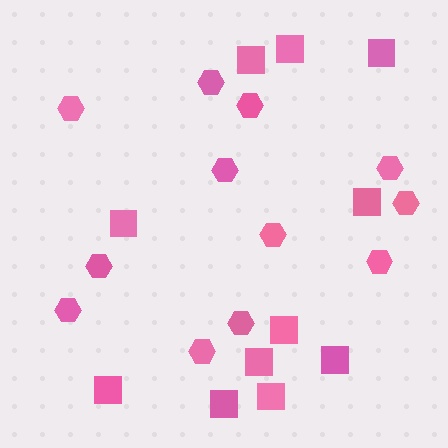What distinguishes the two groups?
There are 2 groups: one group of hexagons (12) and one group of squares (11).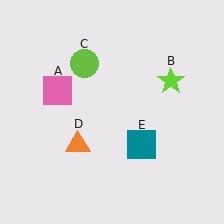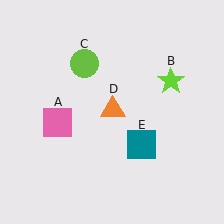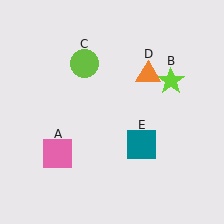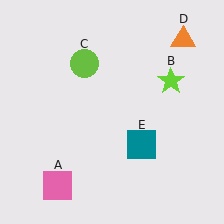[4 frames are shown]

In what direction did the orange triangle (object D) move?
The orange triangle (object D) moved up and to the right.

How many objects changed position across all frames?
2 objects changed position: pink square (object A), orange triangle (object D).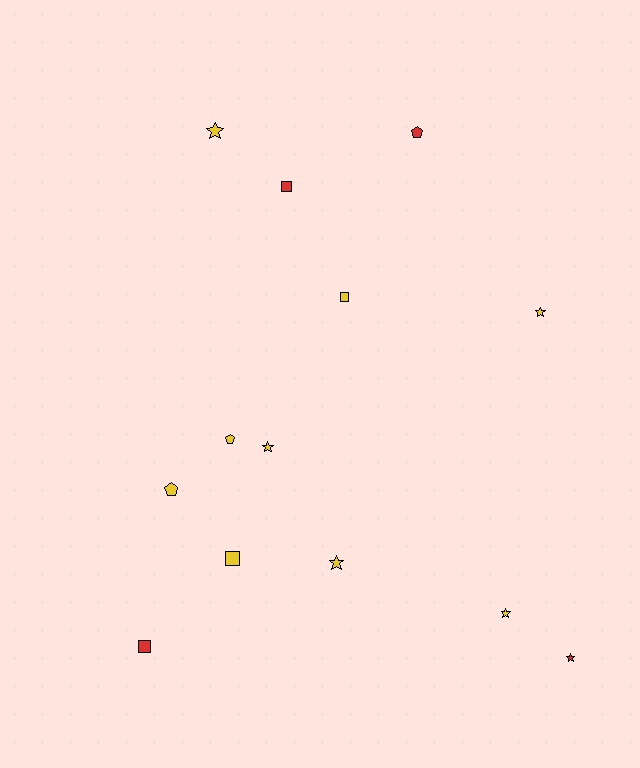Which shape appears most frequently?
Star, with 6 objects.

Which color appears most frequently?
Yellow, with 9 objects.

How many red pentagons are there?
There is 1 red pentagon.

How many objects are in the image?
There are 13 objects.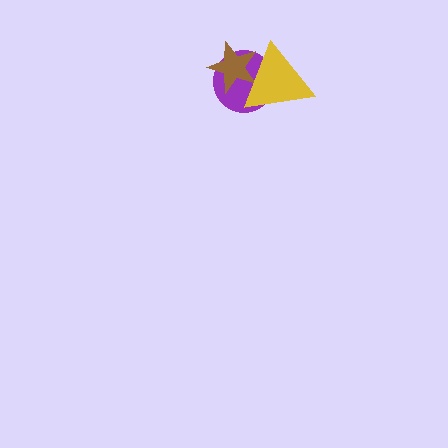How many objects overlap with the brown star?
2 objects overlap with the brown star.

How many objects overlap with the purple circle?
2 objects overlap with the purple circle.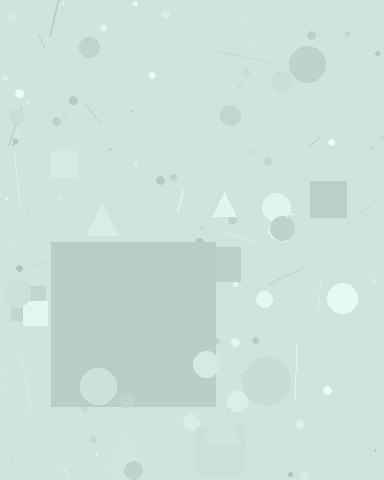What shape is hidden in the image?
A square is hidden in the image.